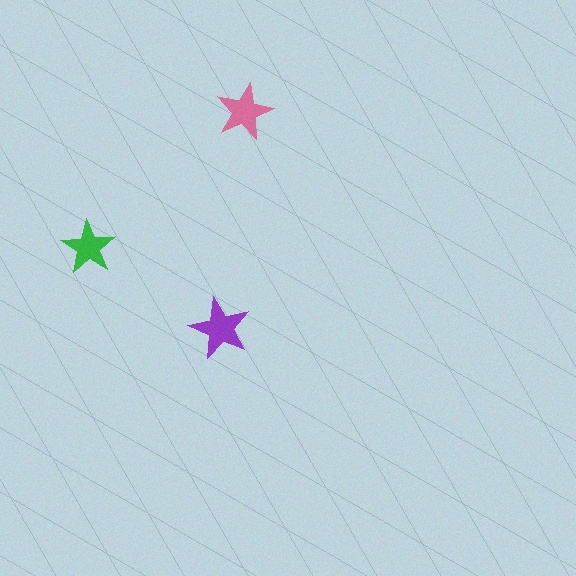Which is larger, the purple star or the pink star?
The purple one.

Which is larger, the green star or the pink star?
The pink one.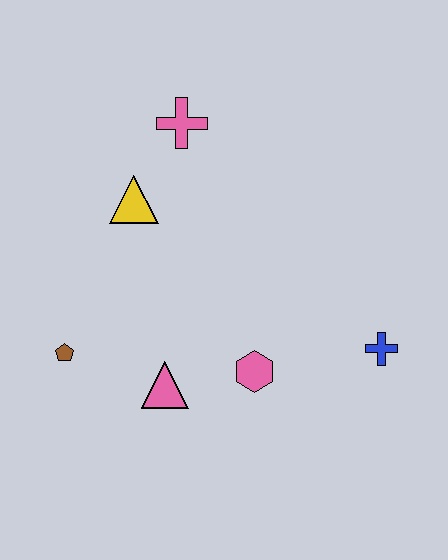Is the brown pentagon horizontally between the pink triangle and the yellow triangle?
No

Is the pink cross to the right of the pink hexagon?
No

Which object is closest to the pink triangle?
The pink hexagon is closest to the pink triangle.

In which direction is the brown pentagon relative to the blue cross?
The brown pentagon is to the left of the blue cross.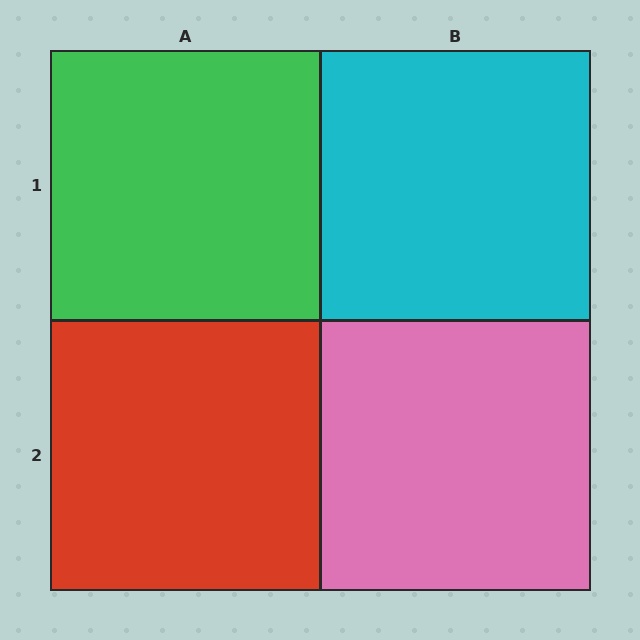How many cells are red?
1 cell is red.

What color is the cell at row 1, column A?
Green.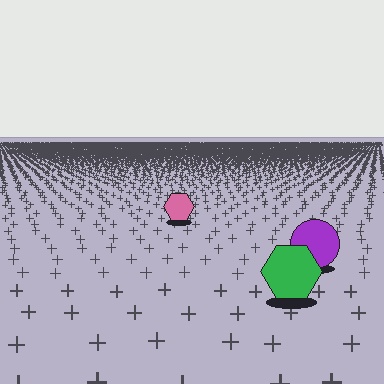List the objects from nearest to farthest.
From nearest to farthest: the green hexagon, the purple circle, the pink hexagon.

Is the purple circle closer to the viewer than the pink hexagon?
Yes. The purple circle is closer — you can tell from the texture gradient: the ground texture is coarser near it.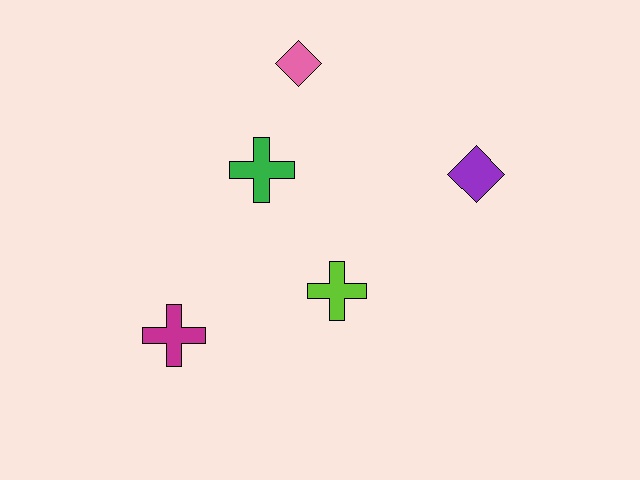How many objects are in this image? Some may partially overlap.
There are 5 objects.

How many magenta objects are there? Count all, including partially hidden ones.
There is 1 magenta object.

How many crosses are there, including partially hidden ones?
There are 3 crosses.